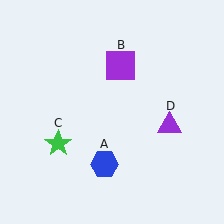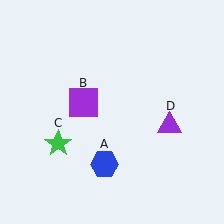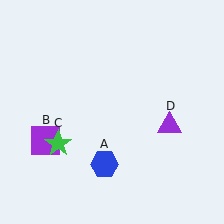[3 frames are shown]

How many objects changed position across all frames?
1 object changed position: purple square (object B).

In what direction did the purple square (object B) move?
The purple square (object B) moved down and to the left.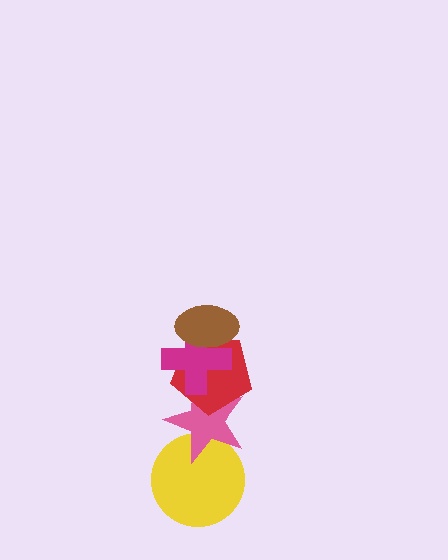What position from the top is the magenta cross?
The magenta cross is 2nd from the top.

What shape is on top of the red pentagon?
The magenta cross is on top of the red pentagon.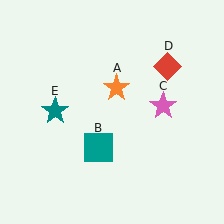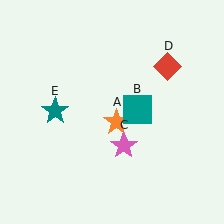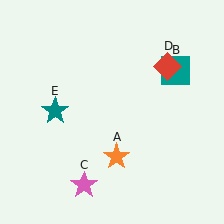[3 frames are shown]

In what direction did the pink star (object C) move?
The pink star (object C) moved down and to the left.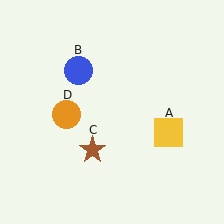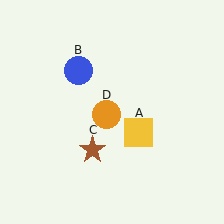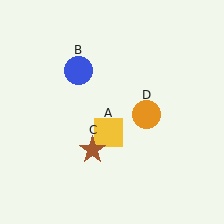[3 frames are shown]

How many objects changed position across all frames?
2 objects changed position: yellow square (object A), orange circle (object D).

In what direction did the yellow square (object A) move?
The yellow square (object A) moved left.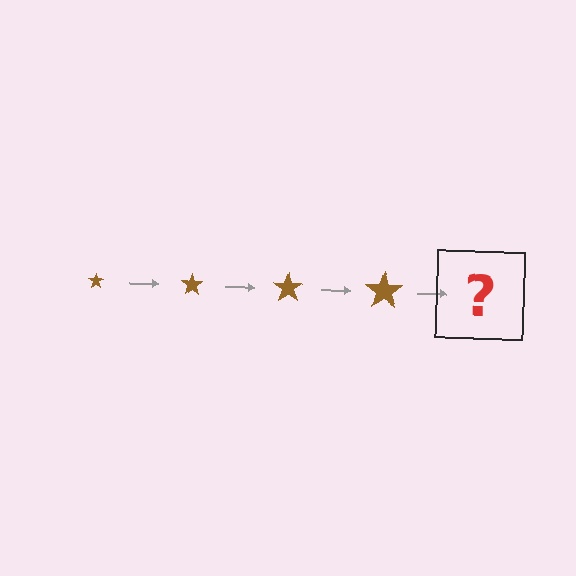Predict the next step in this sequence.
The next step is a brown star, larger than the previous one.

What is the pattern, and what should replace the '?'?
The pattern is that the star gets progressively larger each step. The '?' should be a brown star, larger than the previous one.